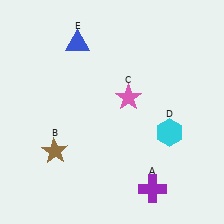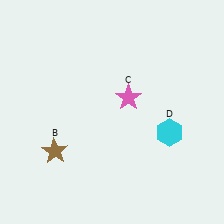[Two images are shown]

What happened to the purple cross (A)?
The purple cross (A) was removed in Image 2. It was in the bottom-right area of Image 1.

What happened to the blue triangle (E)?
The blue triangle (E) was removed in Image 2. It was in the top-left area of Image 1.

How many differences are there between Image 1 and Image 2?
There are 2 differences between the two images.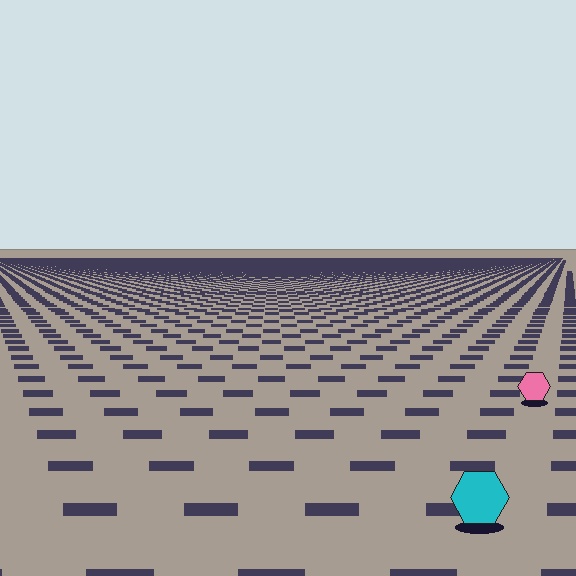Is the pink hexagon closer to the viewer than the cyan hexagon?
No. The cyan hexagon is closer — you can tell from the texture gradient: the ground texture is coarser near it.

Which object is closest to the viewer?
The cyan hexagon is closest. The texture marks near it are larger and more spread out.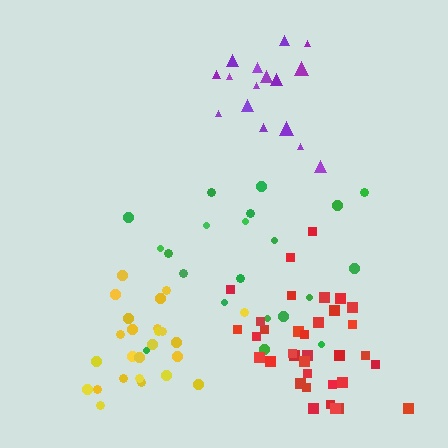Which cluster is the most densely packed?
Yellow.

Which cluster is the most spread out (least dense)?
Green.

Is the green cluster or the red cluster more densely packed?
Red.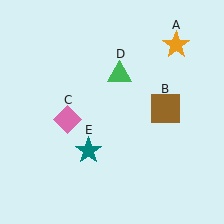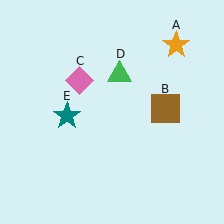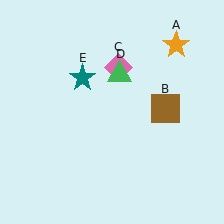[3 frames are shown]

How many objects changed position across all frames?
2 objects changed position: pink diamond (object C), teal star (object E).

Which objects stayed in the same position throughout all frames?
Orange star (object A) and brown square (object B) and green triangle (object D) remained stationary.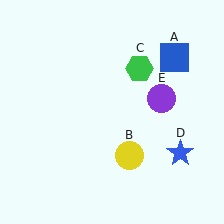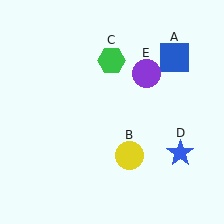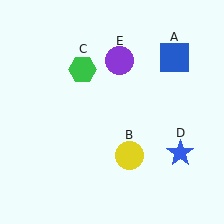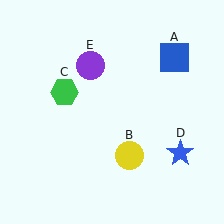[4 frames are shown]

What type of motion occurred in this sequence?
The green hexagon (object C), purple circle (object E) rotated counterclockwise around the center of the scene.